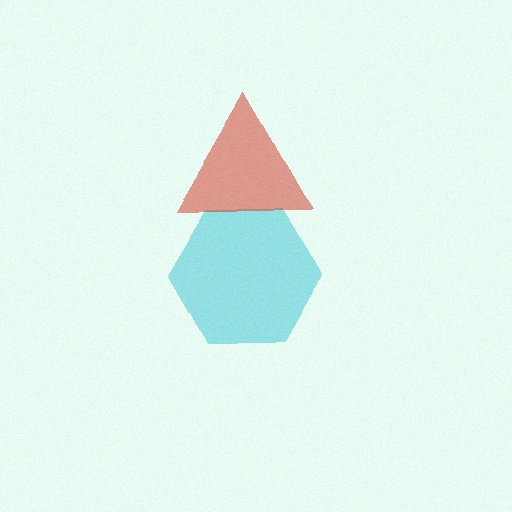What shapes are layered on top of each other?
The layered shapes are: a cyan hexagon, a red triangle.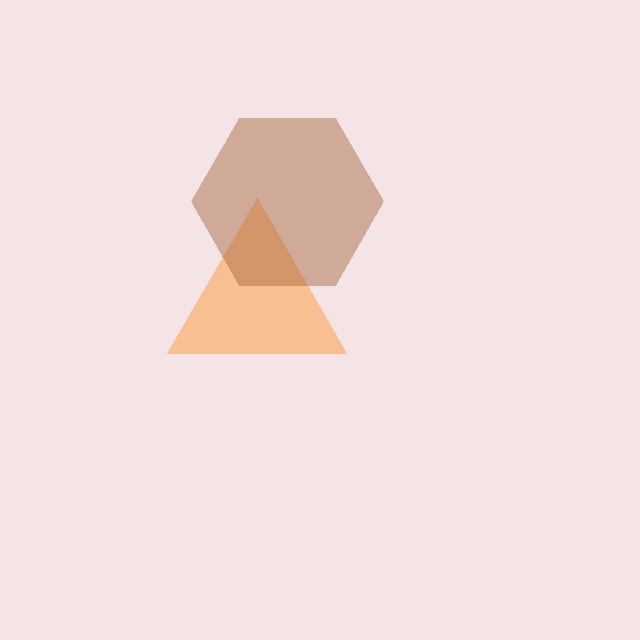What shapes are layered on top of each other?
The layered shapes are: an orange triangle, a brown hexagon.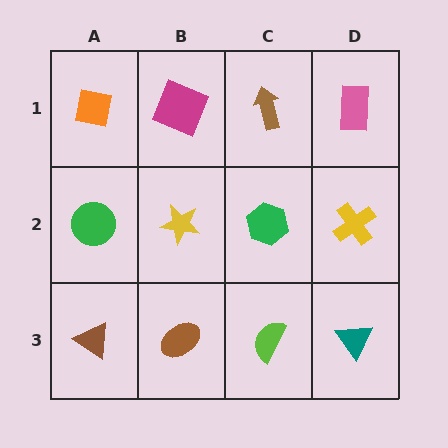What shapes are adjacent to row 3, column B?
A yellow star (row 2, column B), a brown triangle (row 3, column A), a lime semicircle (row 3, column C).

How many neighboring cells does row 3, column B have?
3.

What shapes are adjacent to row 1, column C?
A green hexagon (row 2, column C), a magenta square (row 1, column B), a pink rectangle (row 1, column D).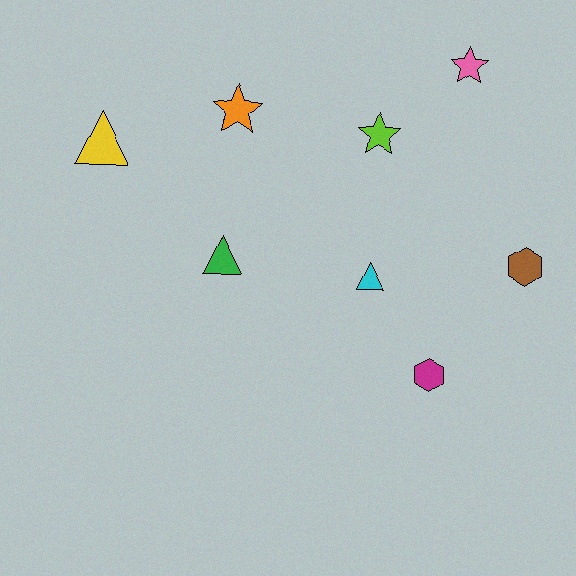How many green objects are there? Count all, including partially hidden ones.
There is 1 green object.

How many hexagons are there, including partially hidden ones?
There are 2 hexagons.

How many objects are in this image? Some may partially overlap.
There are 8 objects.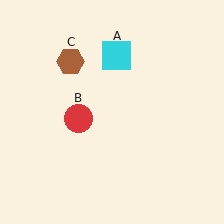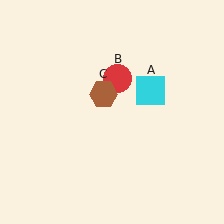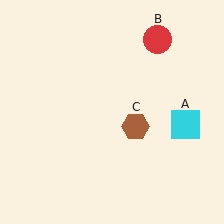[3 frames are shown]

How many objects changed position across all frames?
3 objects changed position: cyan square (object A), red circle (object B), brown hexagon (object C).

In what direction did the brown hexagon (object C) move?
The brown hexagon (object C) moved down and to the right.